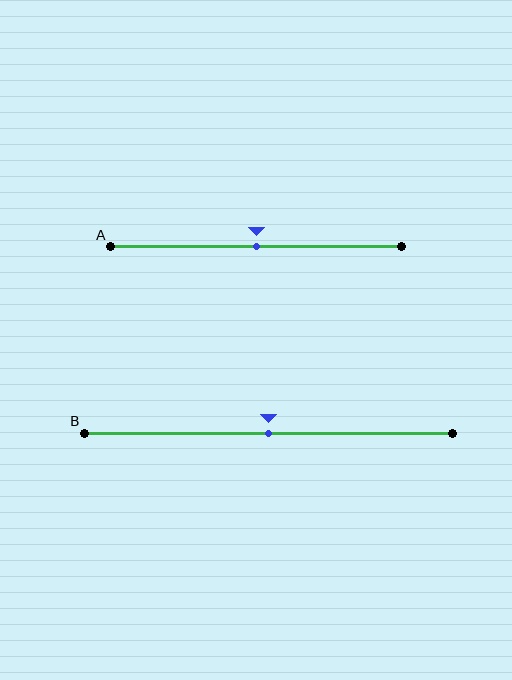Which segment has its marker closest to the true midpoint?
Segment A has its marker closest to the true midpoint.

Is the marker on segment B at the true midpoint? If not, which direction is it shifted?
Yes, the marker on segment B is at the true midpoint.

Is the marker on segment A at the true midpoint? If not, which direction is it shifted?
Yes, the marker on segment A is at the true midpoint.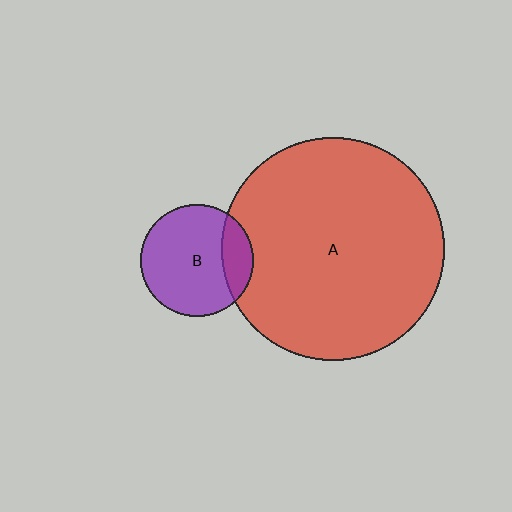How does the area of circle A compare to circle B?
Approximately 3.9 times.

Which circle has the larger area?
Circle A (red).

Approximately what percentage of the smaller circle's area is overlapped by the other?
Approximately 20%.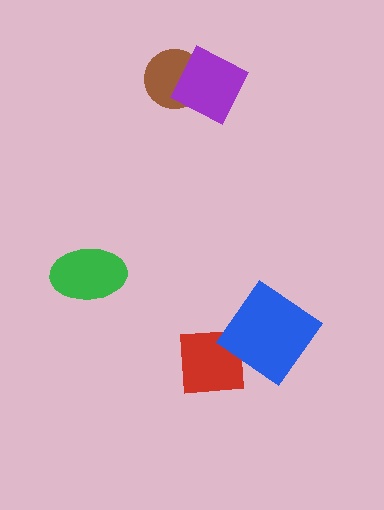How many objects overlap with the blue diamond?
1 object overlaps with the blue diamond.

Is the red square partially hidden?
Yes, it is partially covered by another shape.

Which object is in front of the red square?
The blue diamond is in front of the red square.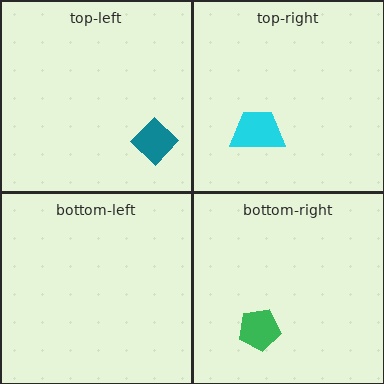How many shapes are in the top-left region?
1.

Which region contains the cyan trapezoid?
The top-right region.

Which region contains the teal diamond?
The top-left region.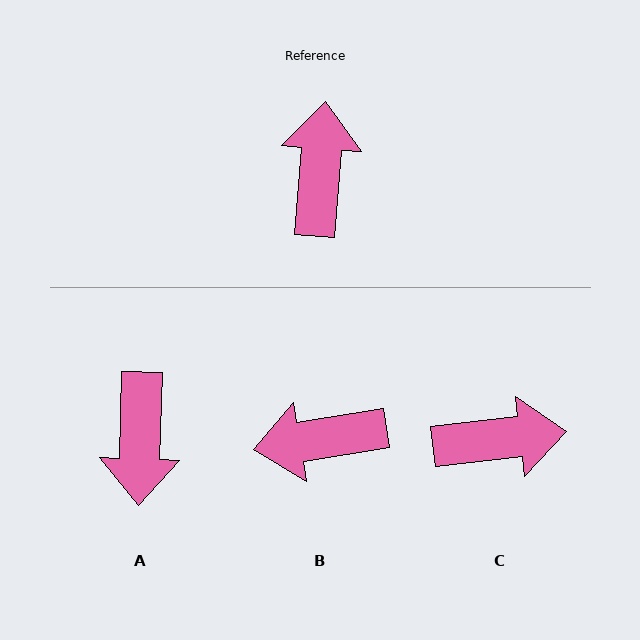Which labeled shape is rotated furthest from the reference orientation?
A, about 177 degrees away.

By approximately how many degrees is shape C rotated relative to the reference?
Approximately 79 degrees clockwise.